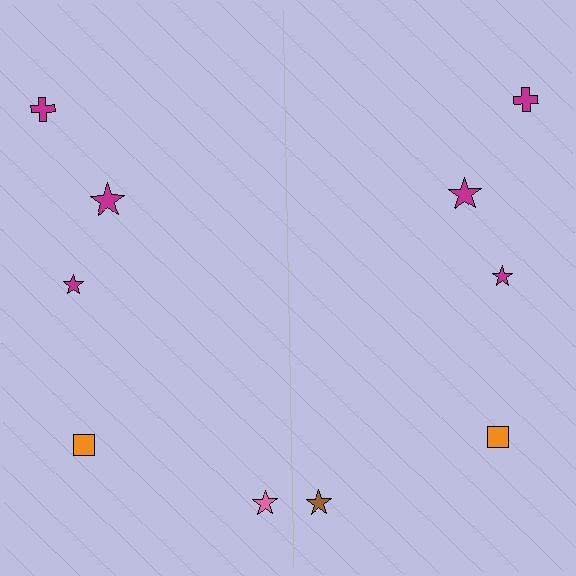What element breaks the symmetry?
The brown star on the right side breaks the symmetry — its mirror counterpart is pink.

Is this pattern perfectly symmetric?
No, the pattern is not perfectly symmetric. The brown star on the right side breaks the symmetry — its mirror counterpart is pink.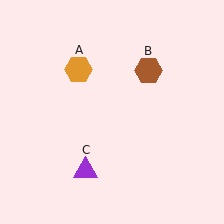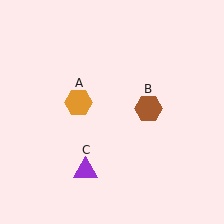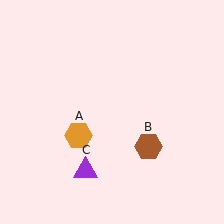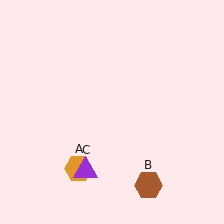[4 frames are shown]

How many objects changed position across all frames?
2 objects changed position: orange hexagon (object A), brown hexagon (object B).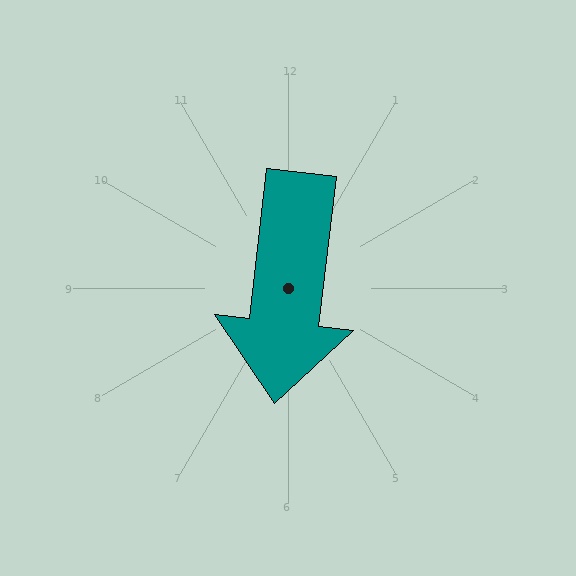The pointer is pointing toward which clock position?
Roughly 6 o'clock.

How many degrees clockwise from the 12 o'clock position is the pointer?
Approximately 187 degrees.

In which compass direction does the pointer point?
South.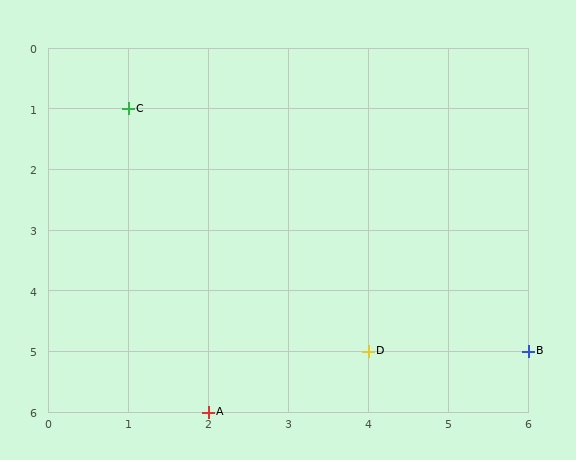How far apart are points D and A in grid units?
Points D and A are 2 columns and 1 row apart (about 2.2 grid units diagonally).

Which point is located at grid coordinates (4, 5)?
Point D is at (4, 5).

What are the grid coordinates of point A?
Point A is at grid coordinates (2, 6).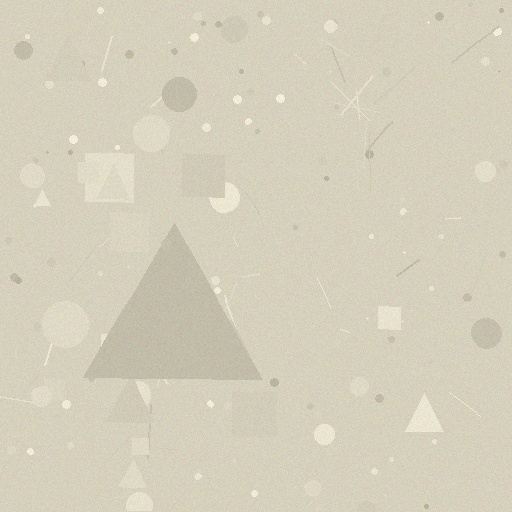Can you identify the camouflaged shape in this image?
The camouflaged shape is a triangle.